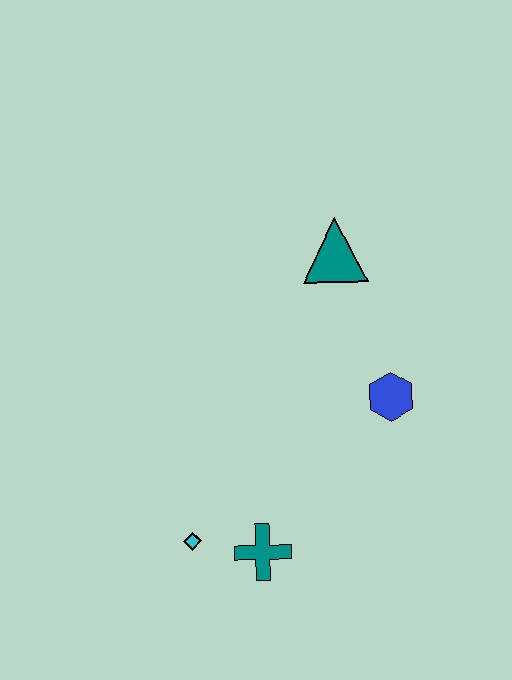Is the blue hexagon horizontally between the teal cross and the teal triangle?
No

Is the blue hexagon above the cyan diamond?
Yes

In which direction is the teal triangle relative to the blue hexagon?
The teal triangle is above the blue hexagon.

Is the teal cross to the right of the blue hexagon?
No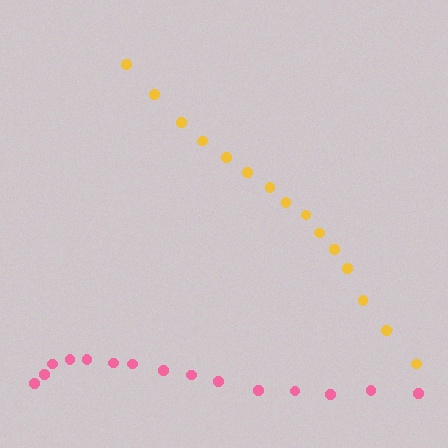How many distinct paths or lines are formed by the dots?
There are 2 distinct paths.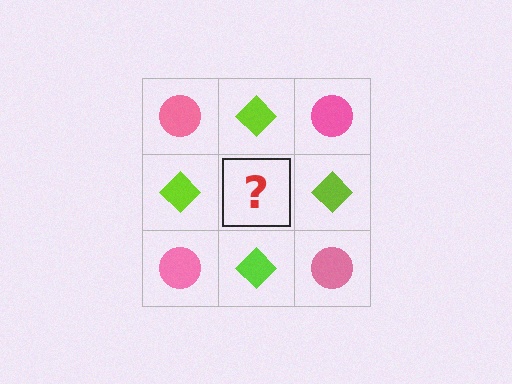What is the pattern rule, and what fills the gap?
The rule is that it alternates pink circle and lime diamond in a checkerboard pattern. The gap should be filled with a pink circle.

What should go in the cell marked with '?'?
The missing cell should contain a pink circle.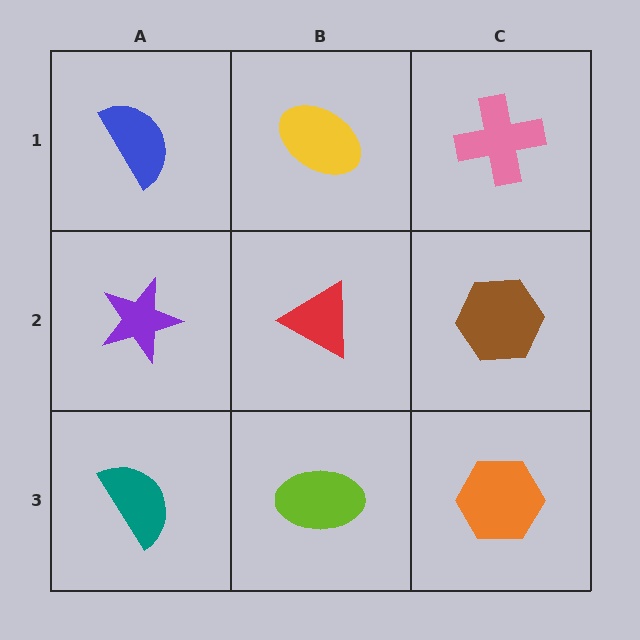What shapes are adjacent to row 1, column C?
A brown hexagon (row 2, column C), a yellow ellipse (row 1, column B).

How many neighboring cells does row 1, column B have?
3.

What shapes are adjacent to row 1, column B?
A red triangle (row 2, column B), a blue semicircle (row 1, column A), a pink cross (row 1, column C).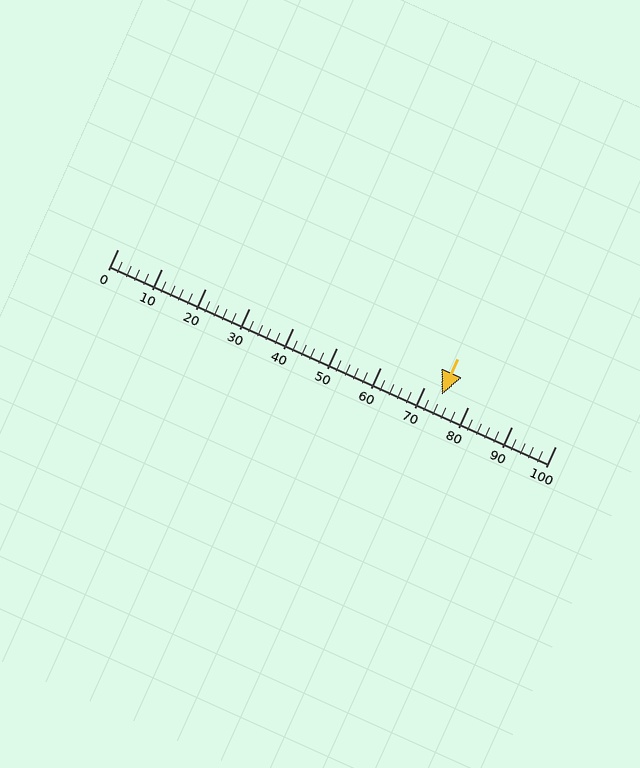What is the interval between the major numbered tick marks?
The major tick marks are spaced 10 units apart.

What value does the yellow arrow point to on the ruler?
The yellow arrow points to approximately 74.